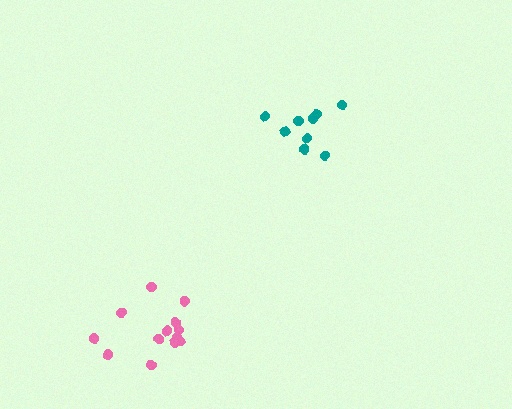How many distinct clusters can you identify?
There are 2 distinct clusters.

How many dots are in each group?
Group 1: 9 dots, Group 2: 13 dots (22 total).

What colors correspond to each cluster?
The clusters are colored: teal, pink.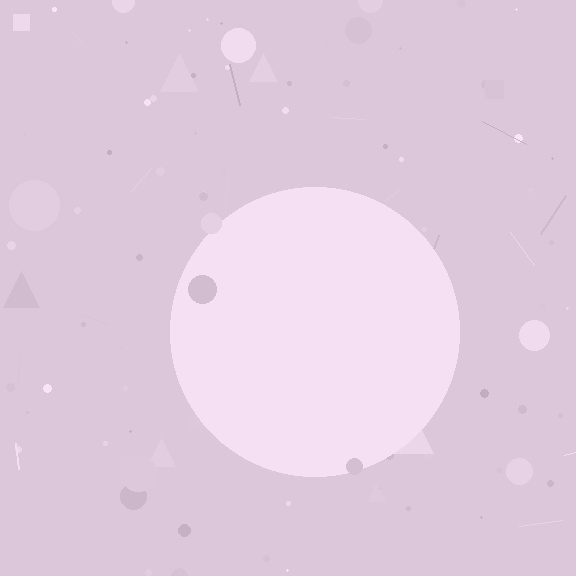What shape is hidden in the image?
A circle is hidden in the image.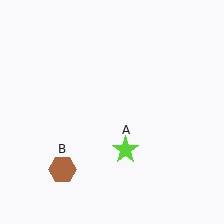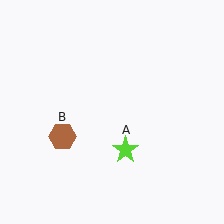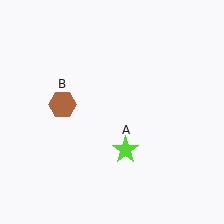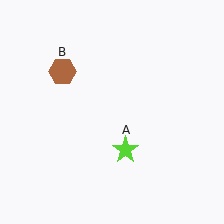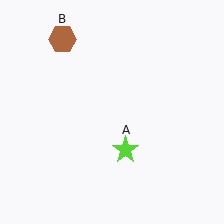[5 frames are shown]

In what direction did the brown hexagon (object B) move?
The brown hexagon (object B) moved up.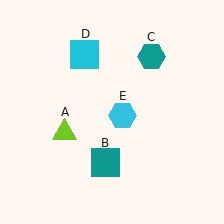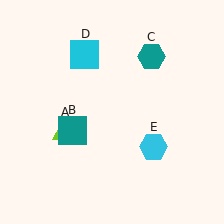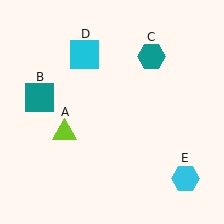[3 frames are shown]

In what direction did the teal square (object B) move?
The teal square (object B) moved up and to the left.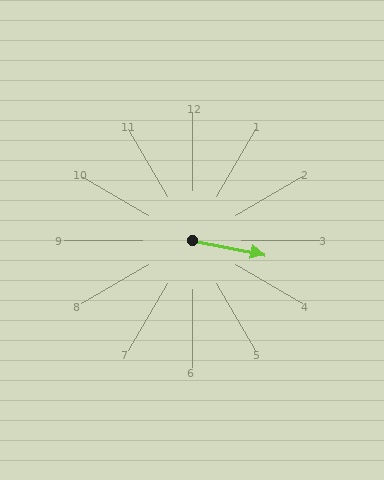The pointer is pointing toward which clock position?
Roughly 3 o'clock.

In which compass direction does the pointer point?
East.